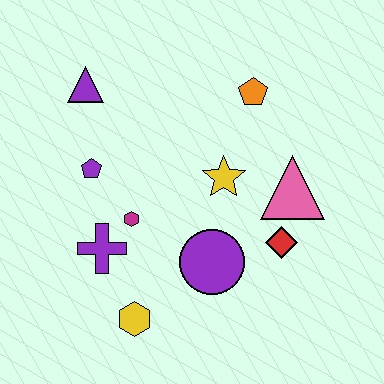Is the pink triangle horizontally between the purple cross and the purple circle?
No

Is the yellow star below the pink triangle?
No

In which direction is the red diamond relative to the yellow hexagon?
The red diamond is to the right of the yellow hexagon.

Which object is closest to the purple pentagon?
The magenta hexagon is closest to the purple pentagon.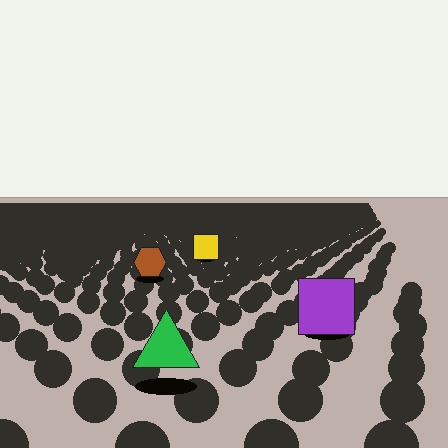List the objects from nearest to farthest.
From nearest to farthest: the green triangle, the purple square, the brown hexagon, the yellow square.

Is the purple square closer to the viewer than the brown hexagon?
Yes. The purple square is closer — you can tell from the texture gradient: the ground texture is coarser near it.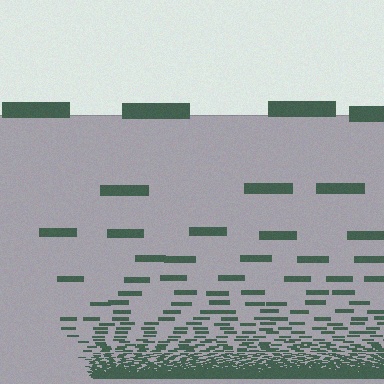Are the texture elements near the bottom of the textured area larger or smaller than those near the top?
Smaller. The gradient is inverted — elements near the bottom are smaller and denser.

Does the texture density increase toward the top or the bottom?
Density increases toward the bottom.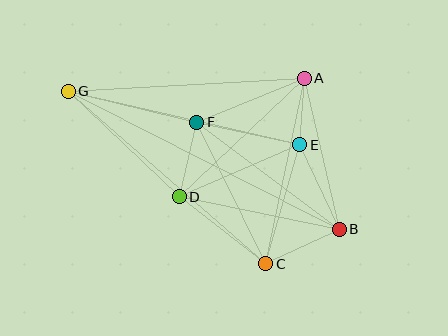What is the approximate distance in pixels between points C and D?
The distance between C and D is approximately 109 pixels.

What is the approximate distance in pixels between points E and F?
The distance between E and F is approximately 106 pixels.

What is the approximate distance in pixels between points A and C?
The distance between A and C is approximately 190 pixels.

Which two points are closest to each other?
Points A and E are closest to each other.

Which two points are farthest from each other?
Points B and G are farthest from each other.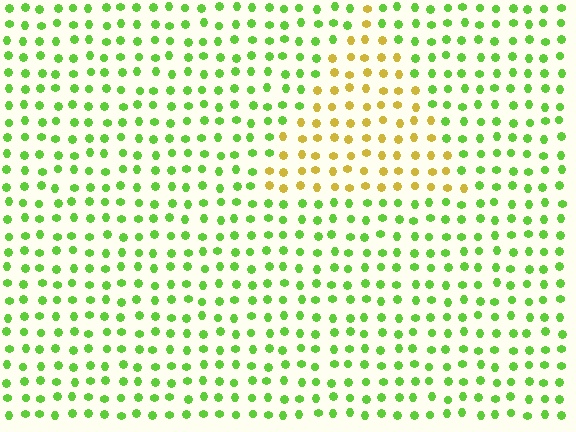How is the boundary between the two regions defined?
The boundary is defined purely by a slight shift in hue (about 55 degrees). Spacing, size, and orientation are identical on both sides.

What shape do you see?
I see a triangle.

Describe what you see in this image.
The image is filled with small lime elements in a uniform arrangement. A triangle-shaped region is visible where the elements are tinted to a slightly different hue, forming a subtle color boundary.